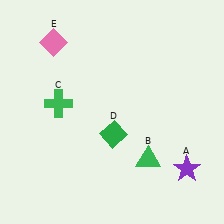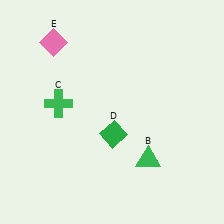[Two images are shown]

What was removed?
The purple star (A) was removed in Image 2.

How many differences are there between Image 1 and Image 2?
There is 1 difference between the two images.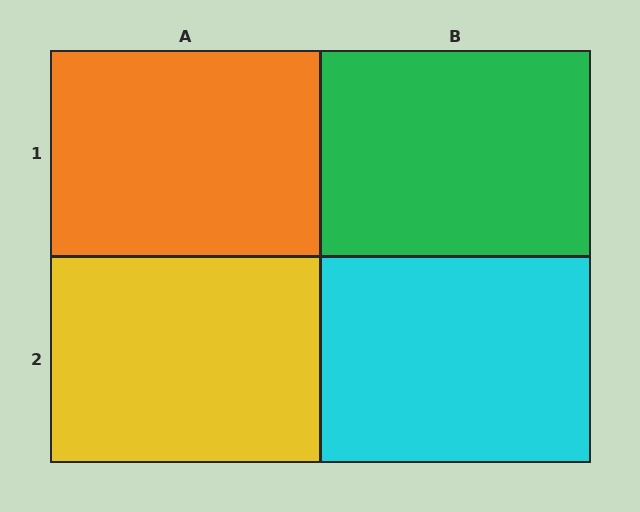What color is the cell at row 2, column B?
Cyan.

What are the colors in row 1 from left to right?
Orange, green.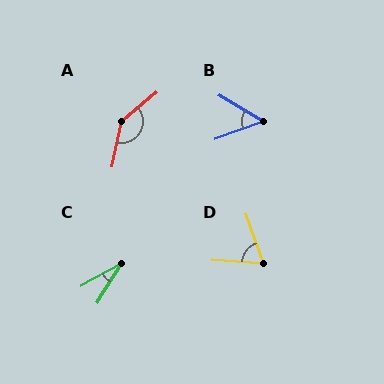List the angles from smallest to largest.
C (30°), B (51°), D (67°), A (142°).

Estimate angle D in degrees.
Approximately 67 degrees.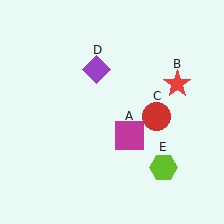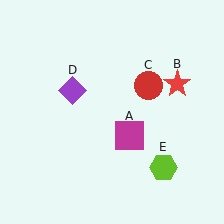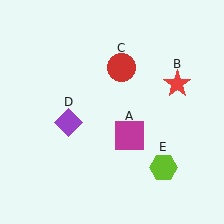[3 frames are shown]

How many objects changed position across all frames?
2 objects changed position: red circle (object C), purple diamond (object D).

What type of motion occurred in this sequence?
The red circle (object C), purple diamond (object D) rotated counterclockwise around the center of the scene.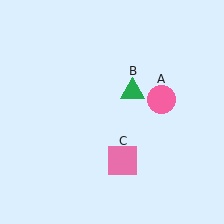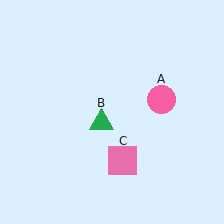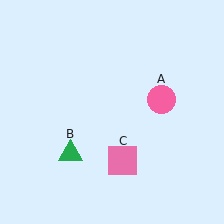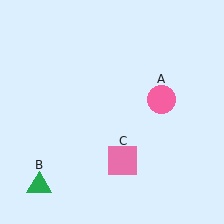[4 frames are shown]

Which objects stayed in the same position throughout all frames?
Pink circle (object A) and pink square (object C) remained stationary.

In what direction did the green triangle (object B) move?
The green triangle (object B) moved down and to the left.